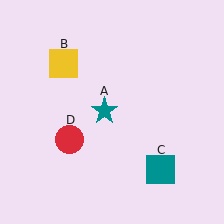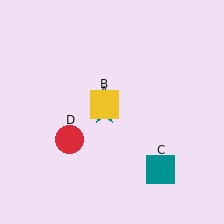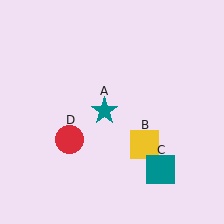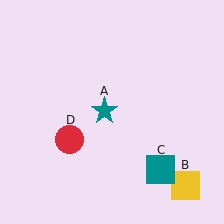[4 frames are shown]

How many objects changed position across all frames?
1 object changed position: yellow square (object B).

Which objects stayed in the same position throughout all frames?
Teal star (object A) and teal square (object C) and red circle (object D) remained stationary.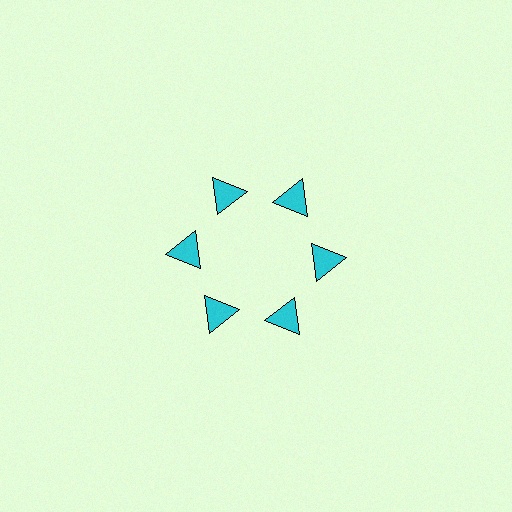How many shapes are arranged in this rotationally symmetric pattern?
There are 6 shapes, arranged in 6 groups of 1.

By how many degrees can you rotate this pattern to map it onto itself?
The pattern maps onto itself every 60 degrees of rotation.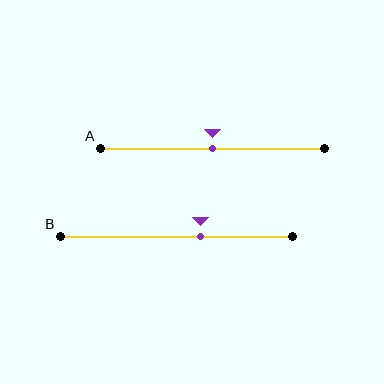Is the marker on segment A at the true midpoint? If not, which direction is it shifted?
Yes, the marker on segment A is at the true midpoint.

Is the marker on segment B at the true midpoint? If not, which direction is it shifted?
No, the marker on segment B is shifted to the right by about 11% of the segment length.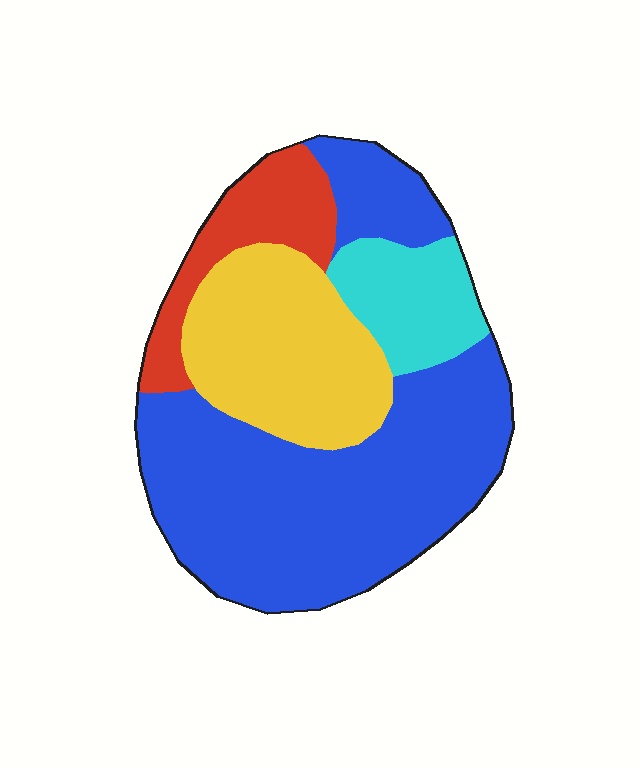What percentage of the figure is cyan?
Cyan covers roughly 10% of the figure.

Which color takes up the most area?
Blue, at roughly 55%.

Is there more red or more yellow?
Yellow.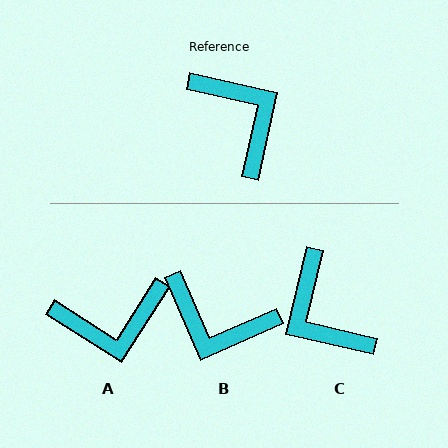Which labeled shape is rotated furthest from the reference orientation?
C, about 179 degrees away.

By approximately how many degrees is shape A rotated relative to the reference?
Approximately 110 degrees clockwise.